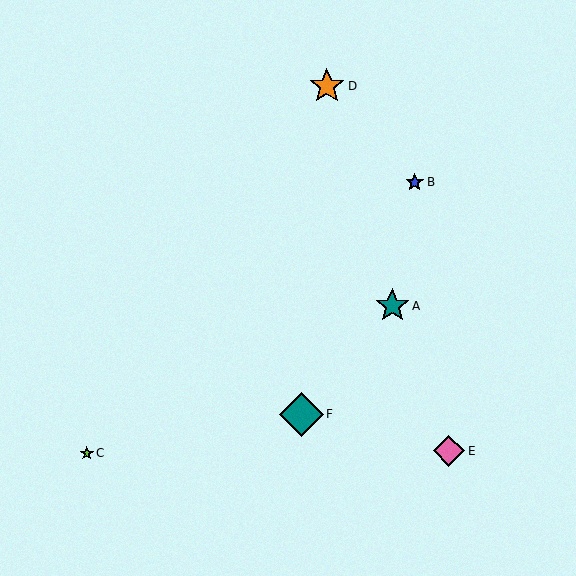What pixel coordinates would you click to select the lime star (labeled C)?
Click at (87, 453) to select the lime star C.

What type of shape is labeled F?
Shape F is a teal diamond.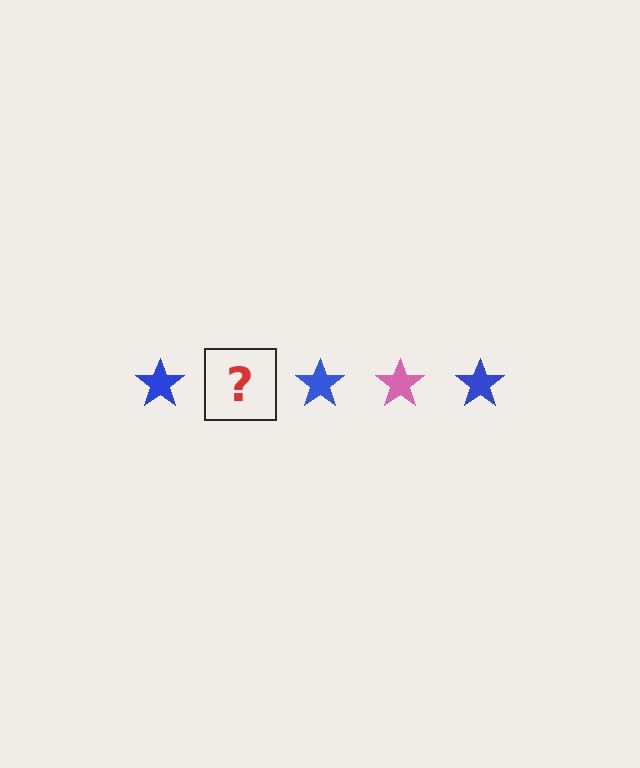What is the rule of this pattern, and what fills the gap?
The rule is that the pattern cycles through blue, pink stars. The gap should be filled with a pink star.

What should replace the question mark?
The question mark should be replaced with a pink star.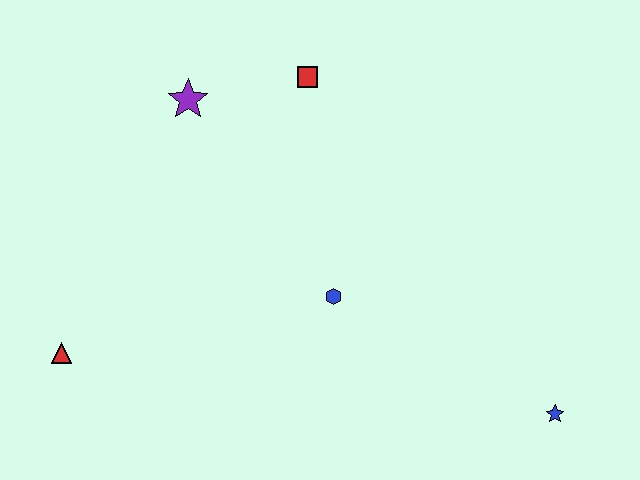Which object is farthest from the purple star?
The blue star is farthest from the purple star.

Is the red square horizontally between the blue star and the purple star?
Yes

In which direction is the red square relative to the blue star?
The red square is above the blue star.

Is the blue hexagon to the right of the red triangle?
Yes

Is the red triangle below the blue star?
No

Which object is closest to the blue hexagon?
The red square is closest to the blue hexagon.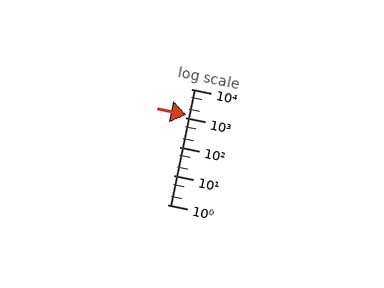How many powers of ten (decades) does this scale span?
The scale spans 4 decades, from 1 to 10000.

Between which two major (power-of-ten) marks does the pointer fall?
The pointer is between 1000 and 10000.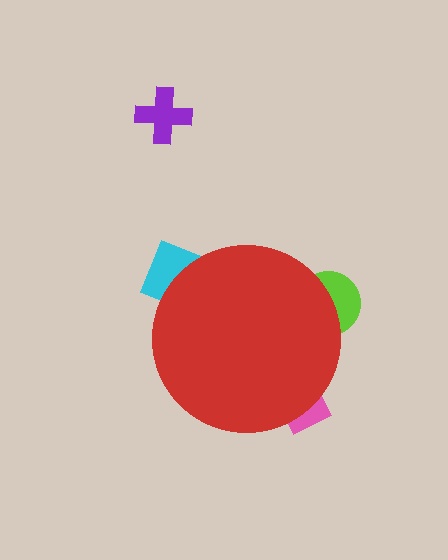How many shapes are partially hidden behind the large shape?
3 shapes are partially hidden.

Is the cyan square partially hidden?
Yes, the cyan square is partially hidden behind the red circle.